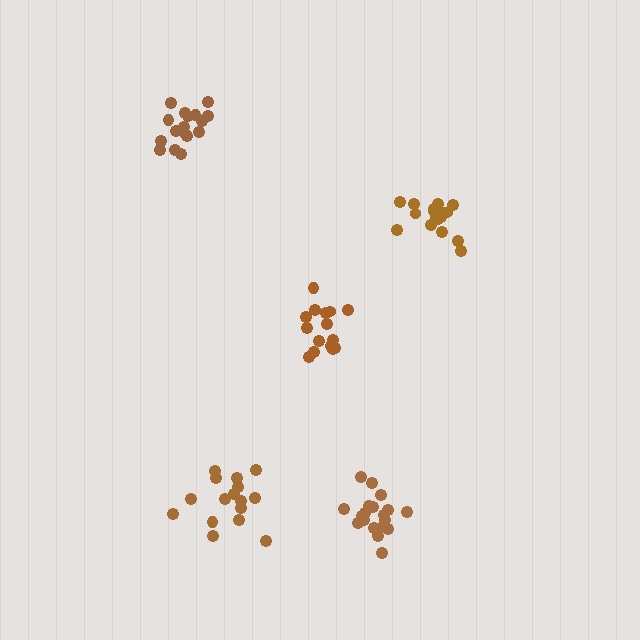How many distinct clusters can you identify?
There are 5 distinct clusters.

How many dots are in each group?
Group 1: 19 dots, Group 2: 16 dots, Group 3: 16 dots, Group 4: 19 dots, Group 5: 19 dots (89 total).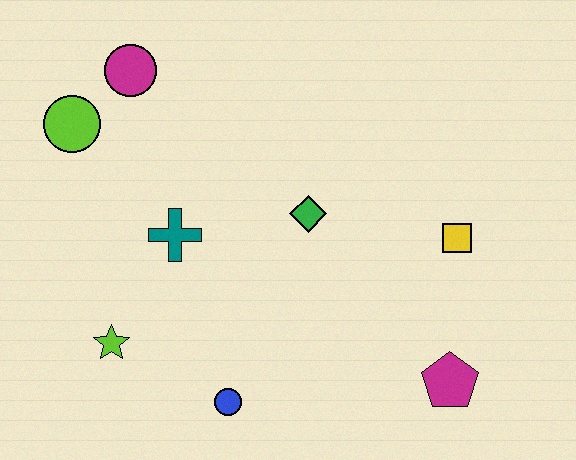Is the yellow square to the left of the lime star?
No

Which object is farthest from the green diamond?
The lime circle is farthest from the green diamond.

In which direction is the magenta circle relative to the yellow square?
The magenta circle is to the left of the yellow square.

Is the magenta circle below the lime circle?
No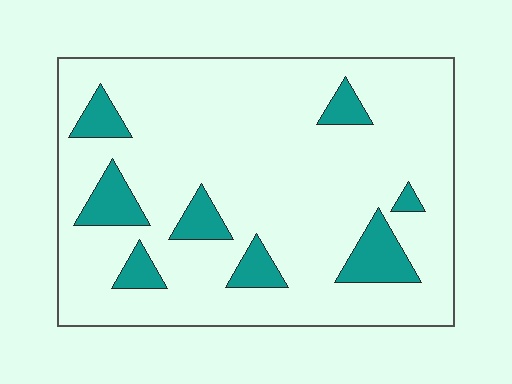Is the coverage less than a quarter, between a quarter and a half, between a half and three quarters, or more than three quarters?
Less than a quarter.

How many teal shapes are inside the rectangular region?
8.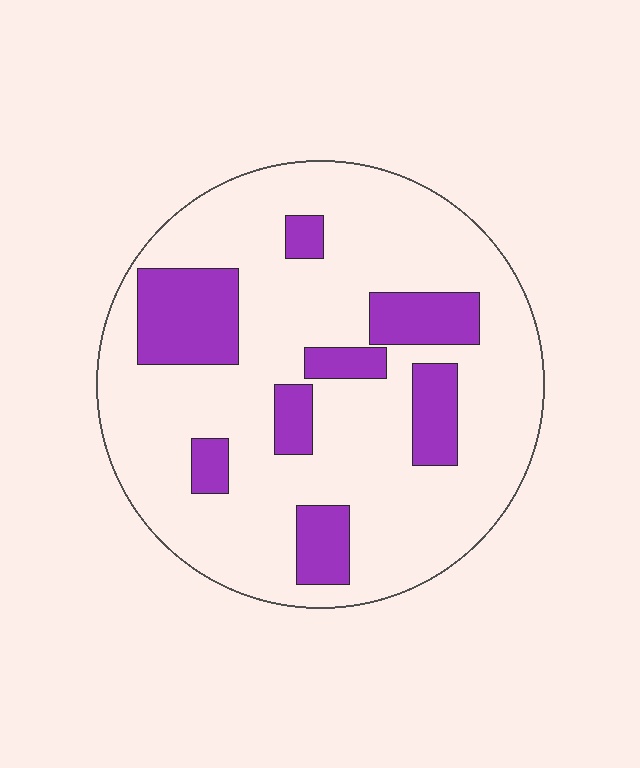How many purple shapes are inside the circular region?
8.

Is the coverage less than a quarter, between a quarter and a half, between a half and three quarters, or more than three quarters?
Less than a quarter.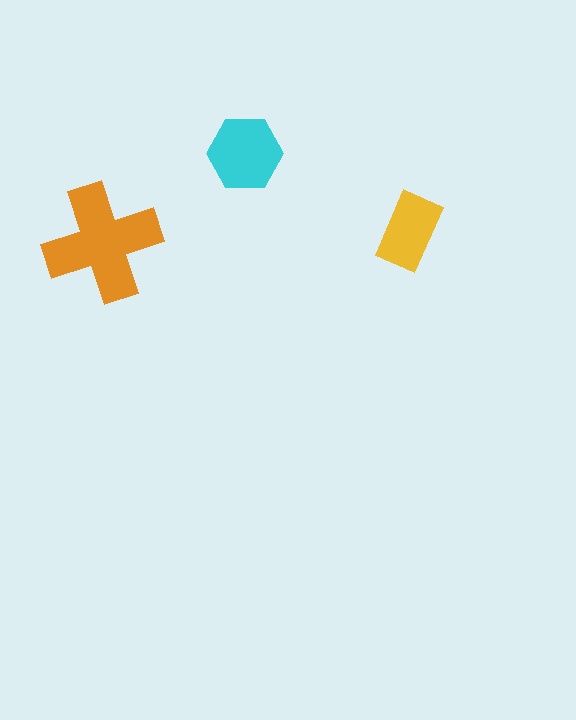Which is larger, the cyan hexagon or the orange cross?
The orange cross.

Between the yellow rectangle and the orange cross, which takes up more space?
The orange cross.